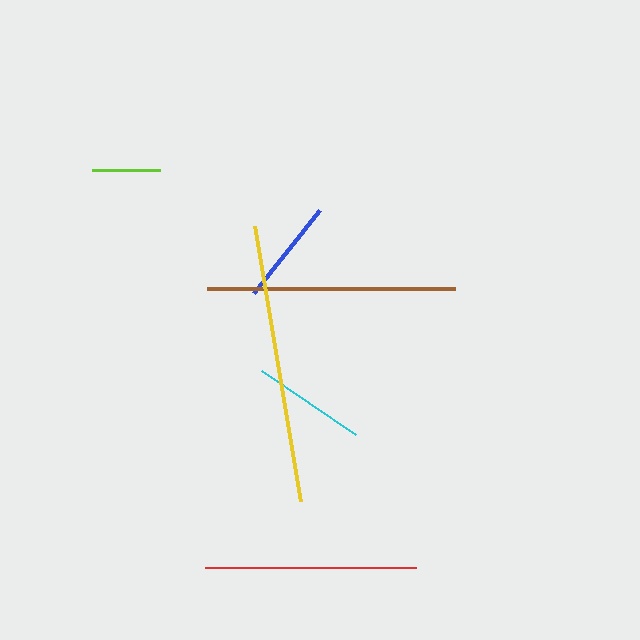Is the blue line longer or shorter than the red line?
The red line is longer than the blue line.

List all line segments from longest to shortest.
From longest to shortest: yellow, brown, red, cyan, blue, lime.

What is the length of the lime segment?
The lime segment is approximately 68 pixels long.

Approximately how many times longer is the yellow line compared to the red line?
The yellow line is approximately 1.3 times the length of the red line.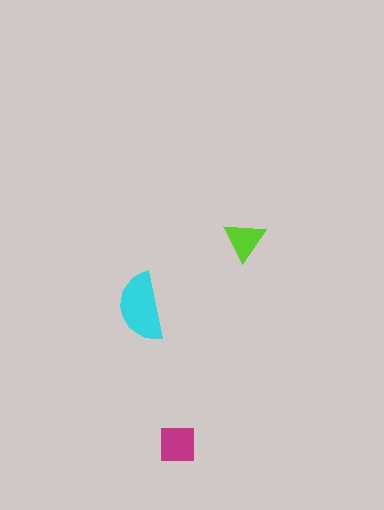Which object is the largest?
The cyan semicircle.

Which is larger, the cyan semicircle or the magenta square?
The cyan semicircle.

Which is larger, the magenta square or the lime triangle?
The magenta square.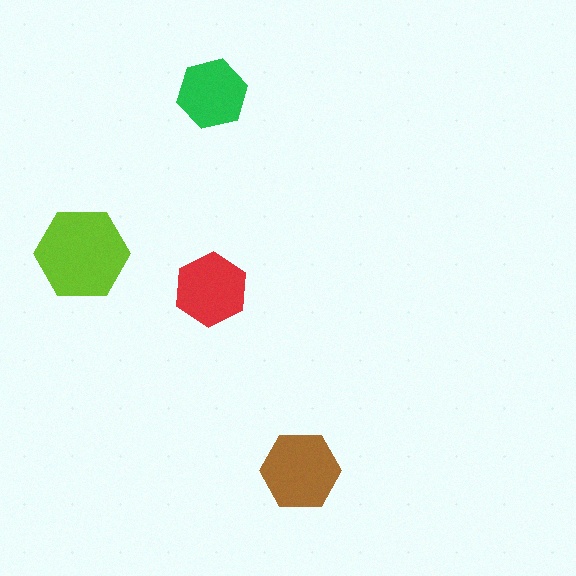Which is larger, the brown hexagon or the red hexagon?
The brown one.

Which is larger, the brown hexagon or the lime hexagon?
The lime one.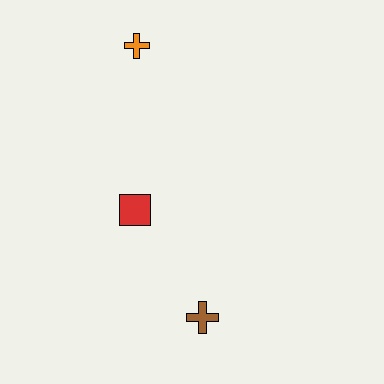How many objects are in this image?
There are 3 objects.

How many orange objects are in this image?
There is 1 orange object.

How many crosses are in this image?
There are 2 crosses.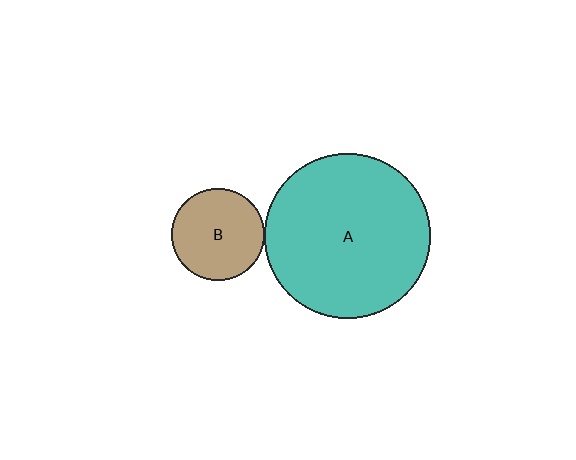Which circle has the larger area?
Circle A (teal).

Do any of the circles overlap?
No, none of the circles overlap.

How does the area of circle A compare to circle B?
Approximately 3.2 times.